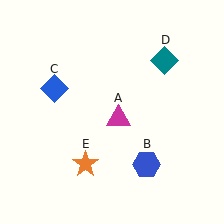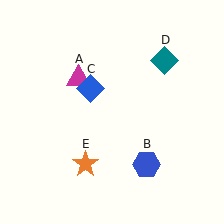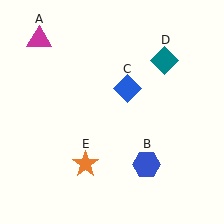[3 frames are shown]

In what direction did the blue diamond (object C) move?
The blue diamond (object C) moved right.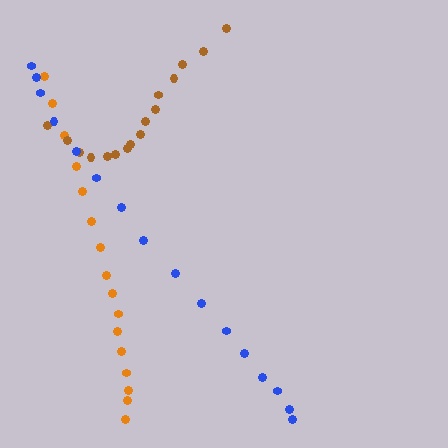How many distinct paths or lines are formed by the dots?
There are 3 distinct paths.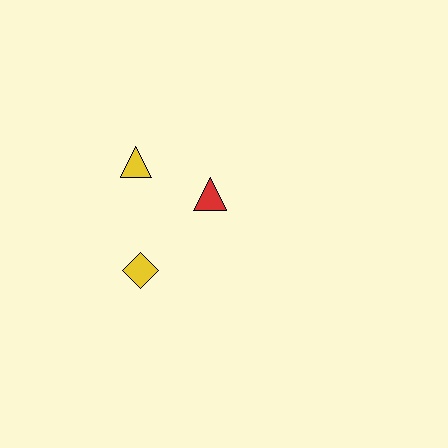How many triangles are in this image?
There are 2 triangles.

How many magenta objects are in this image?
There are no magenta objects.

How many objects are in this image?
There are 3 objects.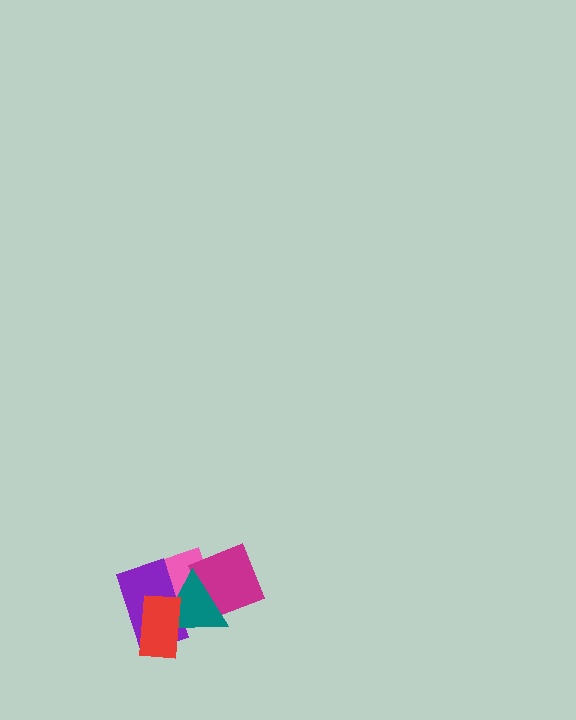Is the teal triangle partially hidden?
Yes, it is partially covered by another shape.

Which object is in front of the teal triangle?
The red rectangle is in front of the teal triangle.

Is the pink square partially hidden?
Yes, it is partially covered by another shape.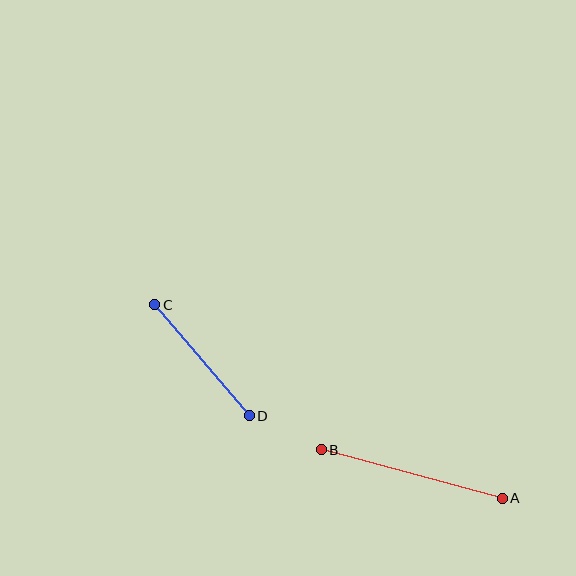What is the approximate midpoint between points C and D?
The midpoint is at approximately (202, 360) pixels.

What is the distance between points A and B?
The distance is approximately 188 pixels.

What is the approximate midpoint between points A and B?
The midpoint is at approximately (412, 474) pixels.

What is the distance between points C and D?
The distance is approximately 146 pixels.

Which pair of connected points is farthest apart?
Points A and B are farthest apart.